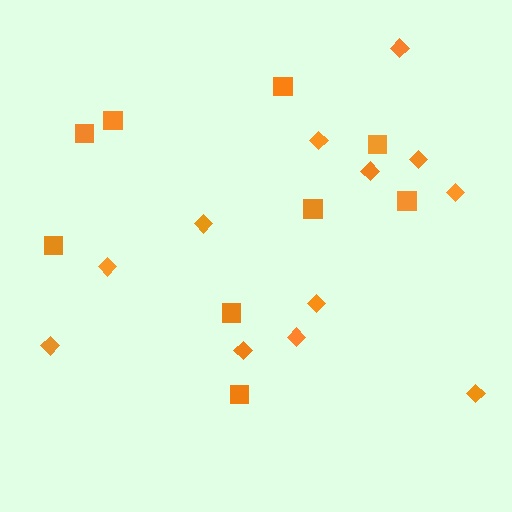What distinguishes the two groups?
There are 2 groups: one group of squares (9) and one group of diamonds (12).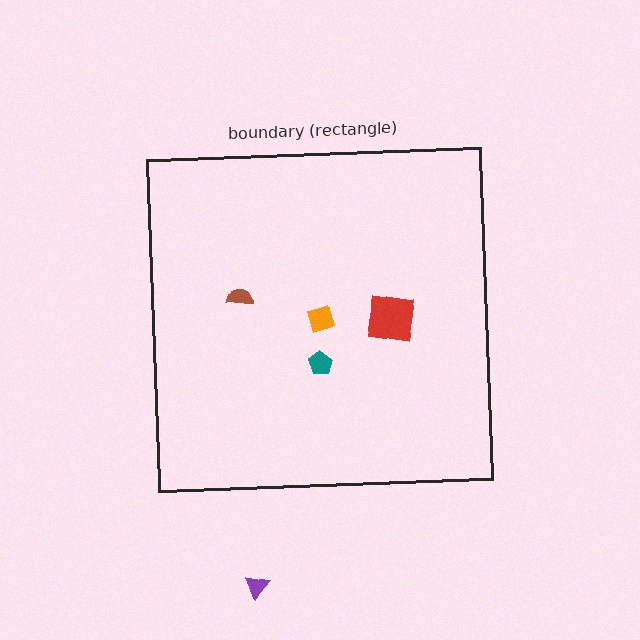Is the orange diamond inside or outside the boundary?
Inside.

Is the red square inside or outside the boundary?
Inside.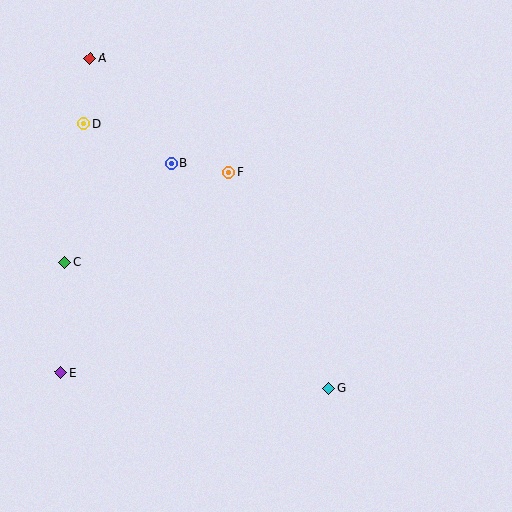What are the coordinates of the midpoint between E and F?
The midpoint between E and F is at (145, 272).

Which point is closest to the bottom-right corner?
Point G is closest to the bottom-right corner.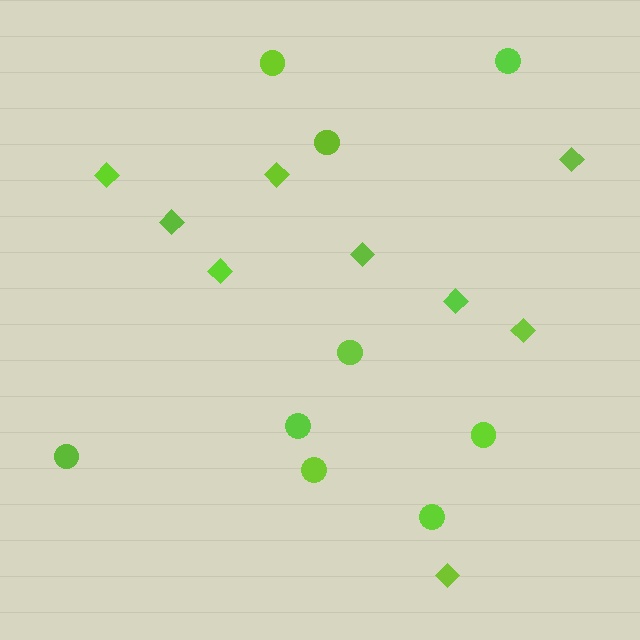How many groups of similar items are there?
There are 2 groups: one group of circles (9) and one group of diamonds (9).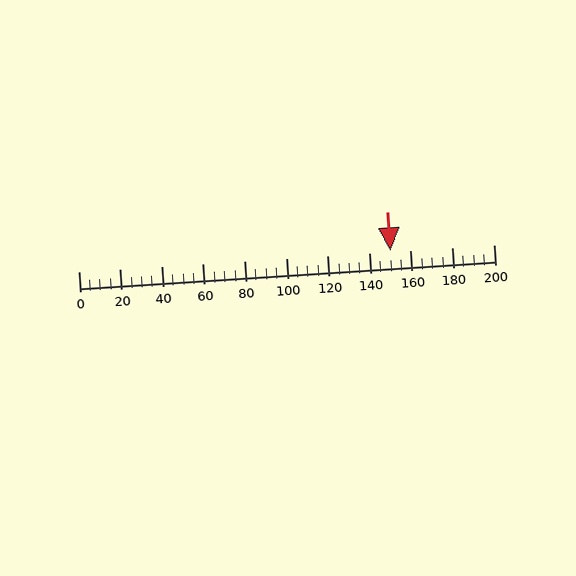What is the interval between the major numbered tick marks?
The major tick marks are spaced 20 units apart.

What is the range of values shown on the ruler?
The ruler shows values from 0 to 200.